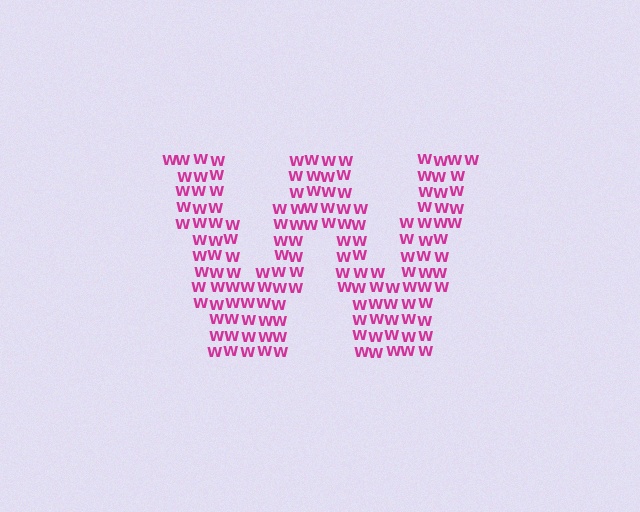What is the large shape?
The large shape is the letter W.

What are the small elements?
The small elements are letter W's.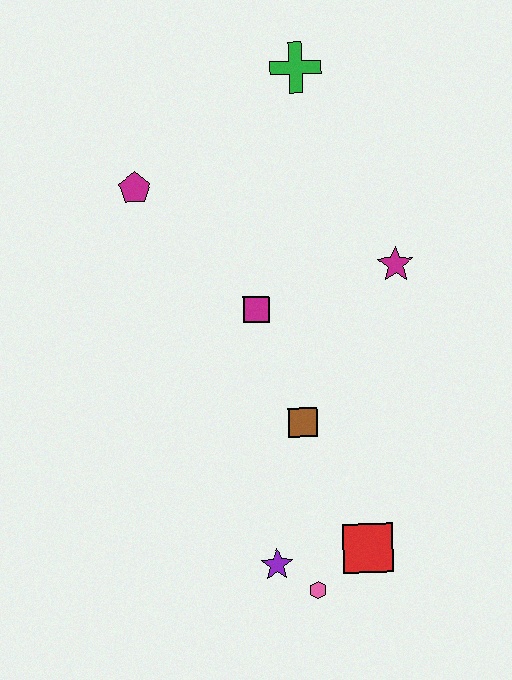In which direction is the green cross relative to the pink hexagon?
The green cross is above the pink hexagon.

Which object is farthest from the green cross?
The pink hexagon is farthest from the green cross.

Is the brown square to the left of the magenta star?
Yes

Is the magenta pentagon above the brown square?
Yes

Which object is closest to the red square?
The pink hexagon is closest to the red square.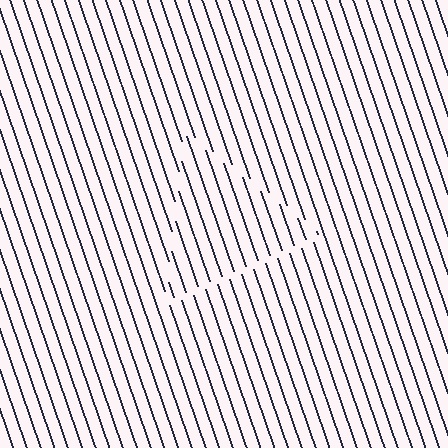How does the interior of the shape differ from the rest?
The interior of the shape contains the same grating, shifted by half a period — the contour is defined by the phase discontinuity where line-ends from the inner and outer gratings abut.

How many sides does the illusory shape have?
3 sides — the line-ends trace a triangle.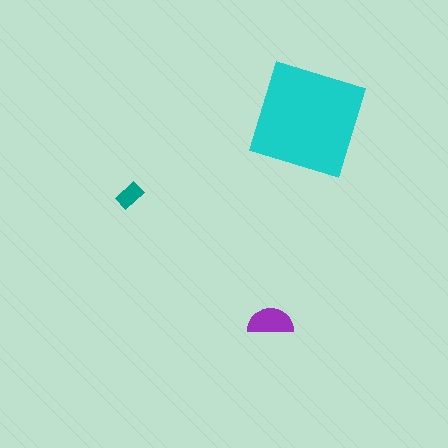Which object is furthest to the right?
The cyan square is rightmost.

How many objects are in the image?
There are 3 objects in the image.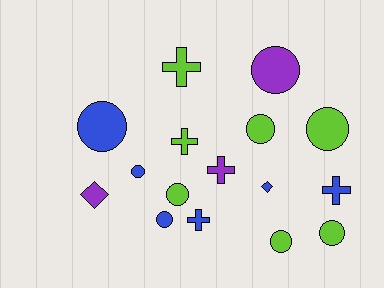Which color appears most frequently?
Lime, with 7 objects.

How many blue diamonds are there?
There is 1 blue diamond.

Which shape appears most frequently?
Circle, with 9 objects.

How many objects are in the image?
There are 16 objects.